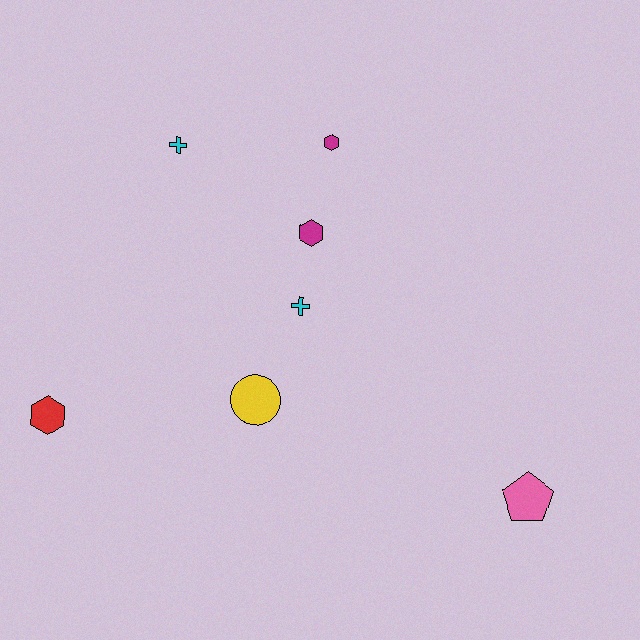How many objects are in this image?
There are 7 objects.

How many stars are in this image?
There are no stars.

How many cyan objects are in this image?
There are 2 cyan objects.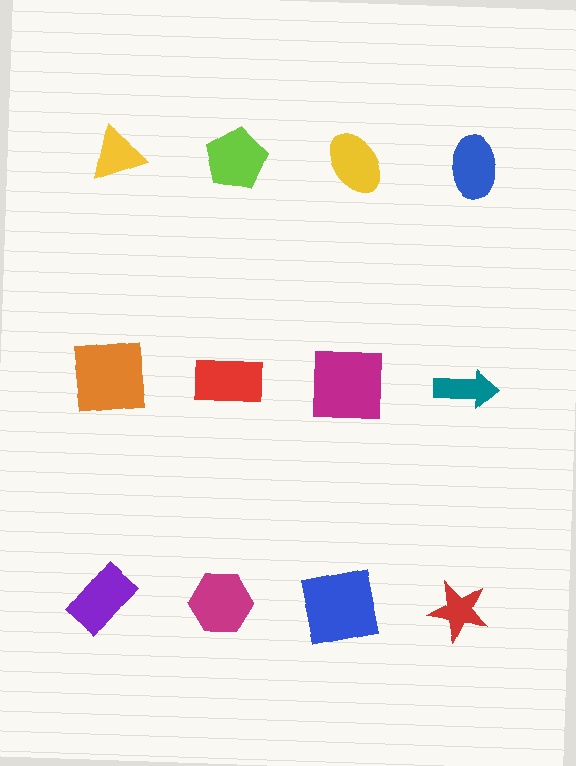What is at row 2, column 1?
An orange square.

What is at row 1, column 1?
A yellow triangle.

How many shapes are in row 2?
4 shapes.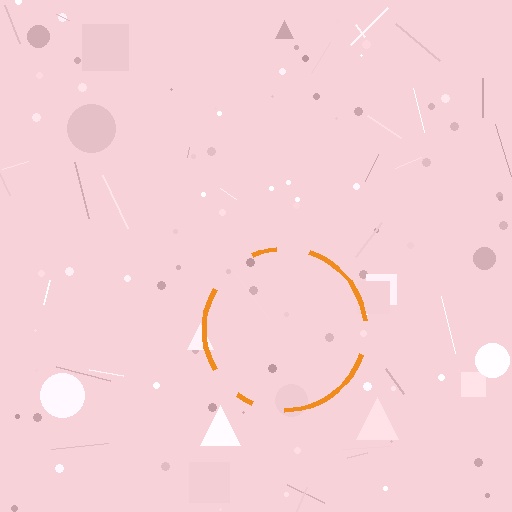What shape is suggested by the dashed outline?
The dashed outline suggests a circle.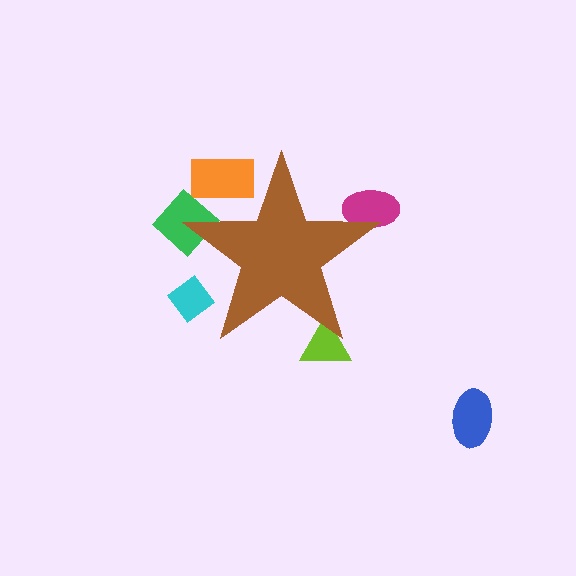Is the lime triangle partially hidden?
Yes, the lime triangle is partially hidden behind the brown star.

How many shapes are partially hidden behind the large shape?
5 shapes are partially hidden.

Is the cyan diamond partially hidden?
Yes, the cyan diamond is partially hidden behind the brown star.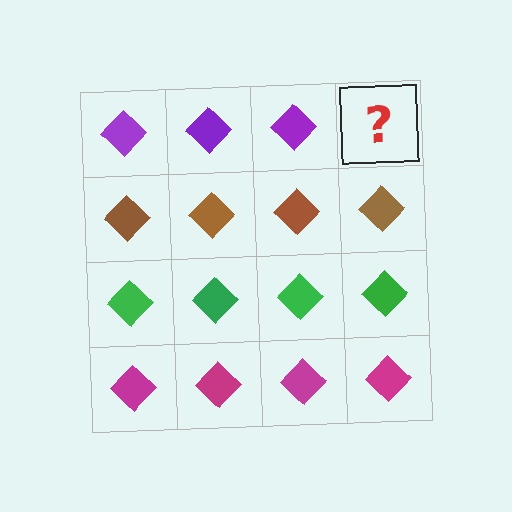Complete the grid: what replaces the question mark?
The question mark should be replaced with a purple diamond.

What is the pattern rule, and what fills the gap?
The rule is that each row has a consistent color. The gap should be filled with a purple diamond.